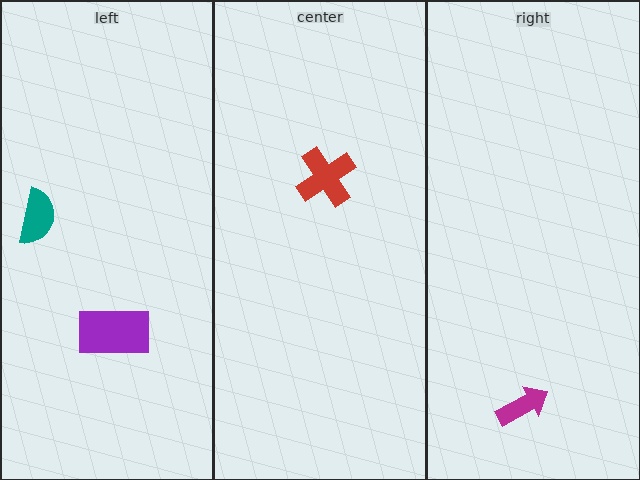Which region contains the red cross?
The center region.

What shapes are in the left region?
The teal semicircle, the purple rectangle.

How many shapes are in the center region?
1.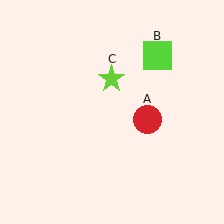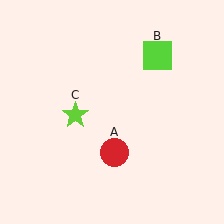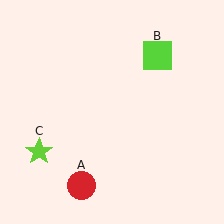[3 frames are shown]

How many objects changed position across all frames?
2 objects changed position: red circle (object A), lime star (object C).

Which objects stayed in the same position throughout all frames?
Lime square (object B) remained stationary.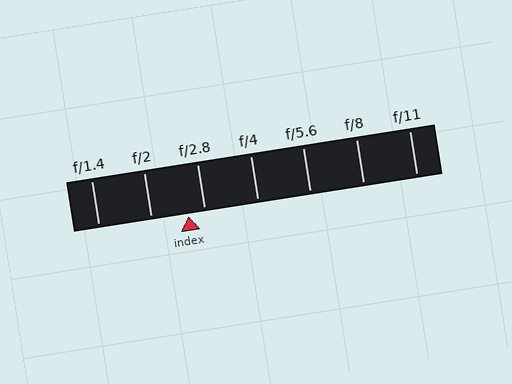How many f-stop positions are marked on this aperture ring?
There are 7 f-stop positions marked.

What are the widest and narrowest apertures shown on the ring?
The widest aperture shown is f/1.4 and the narrowest is f/11.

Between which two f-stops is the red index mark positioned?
The index mark is between f/2 and f/2.8.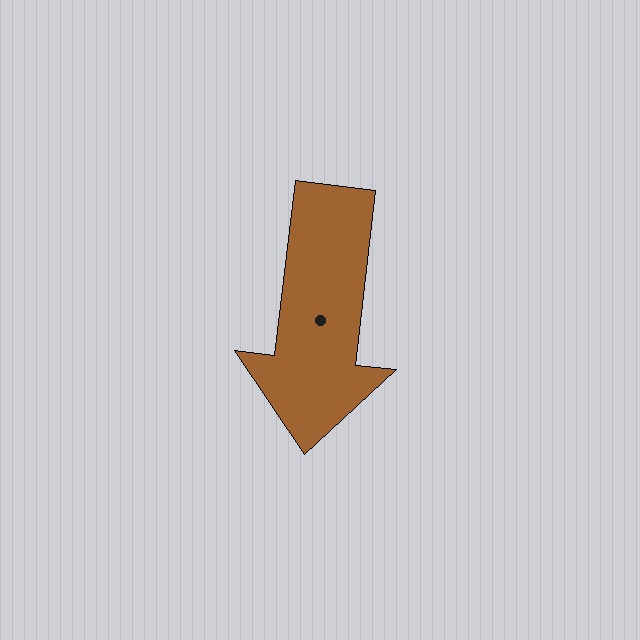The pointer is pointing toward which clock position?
Roughly 6 o'clock.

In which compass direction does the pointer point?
South.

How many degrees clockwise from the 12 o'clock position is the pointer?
Approximately 187 degrees.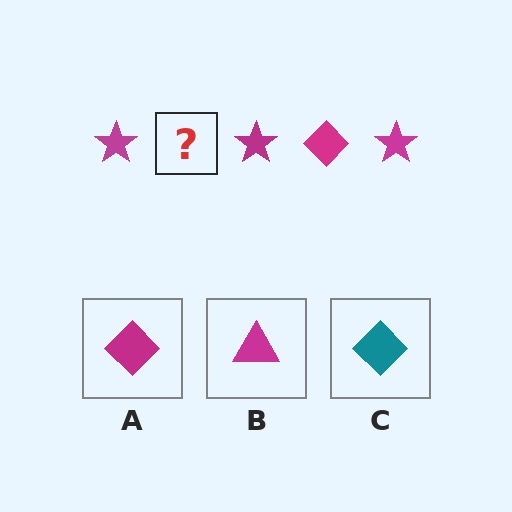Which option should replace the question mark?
Option A.